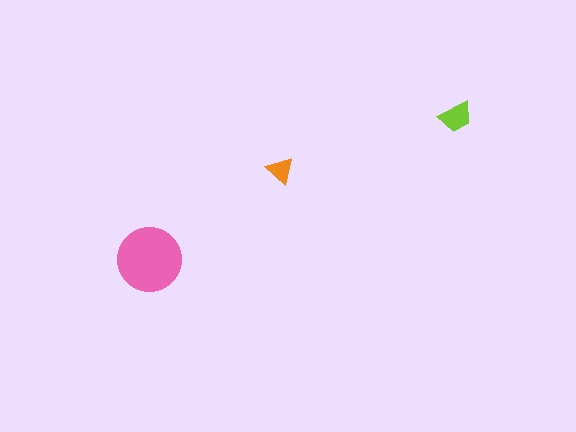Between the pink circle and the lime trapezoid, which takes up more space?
The pink circle.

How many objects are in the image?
There are 3 objects in the image.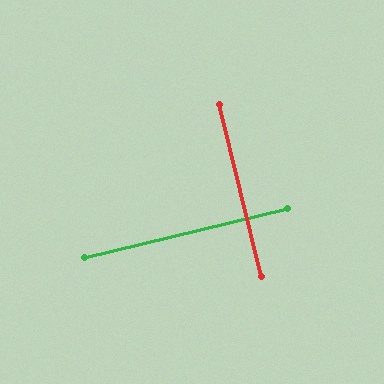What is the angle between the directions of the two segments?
Approximately 90 degrees.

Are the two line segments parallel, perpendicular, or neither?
Perpendicular — they meet at approximately 90°.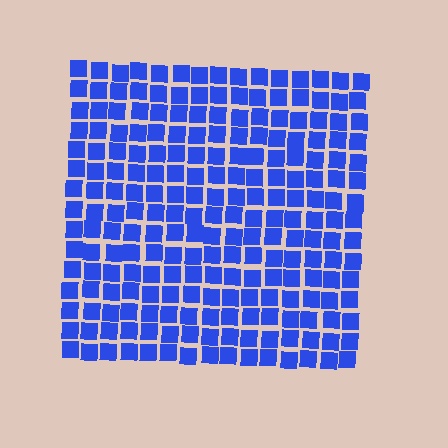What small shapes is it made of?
It is made of small squares.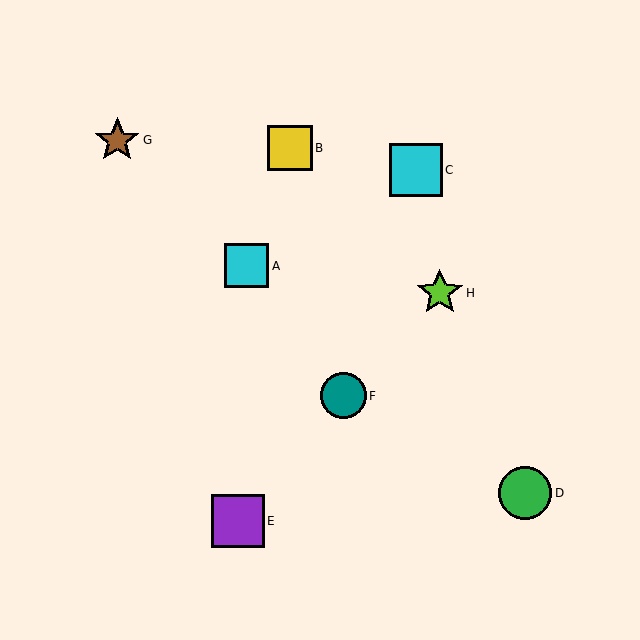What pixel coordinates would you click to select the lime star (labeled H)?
Click at (440, 293) to select the lime star H.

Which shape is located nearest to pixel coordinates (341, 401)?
The teal circle (labeled F) at (343, 396) is nearest to that location.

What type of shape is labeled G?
Shape G is a brown star.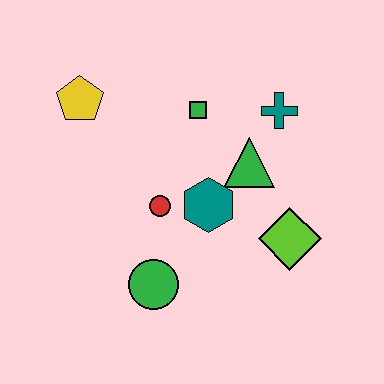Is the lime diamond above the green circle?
Yes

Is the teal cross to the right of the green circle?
Yes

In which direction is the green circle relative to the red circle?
The green circle is below the red circle.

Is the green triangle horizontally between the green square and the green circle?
No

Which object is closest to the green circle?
The red circle is closest to the green circle.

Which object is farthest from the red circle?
The teal cross is farthest from the red circle.